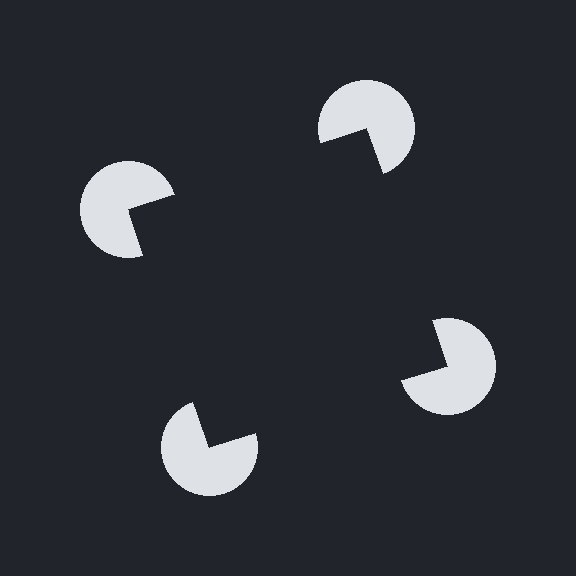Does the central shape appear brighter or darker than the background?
It typically appears slightly darker than the background, even though no actual brightness change is drawn.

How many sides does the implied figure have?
4 sides.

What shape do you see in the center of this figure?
An illusory square — its edges are inferred from the aligned wedge cuts in the pac-man discs, not physically drawn.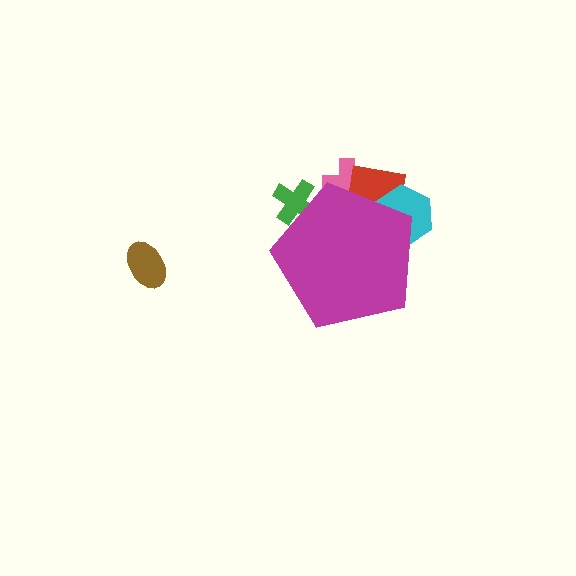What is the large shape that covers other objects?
A magenta pentagon.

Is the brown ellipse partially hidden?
No, the brown ellipse is fully visible.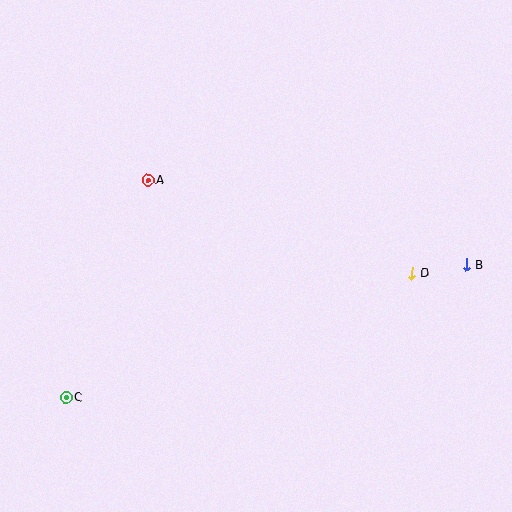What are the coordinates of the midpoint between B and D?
The midpoint between B and D is at (439, 269).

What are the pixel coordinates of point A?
Point A is at (148, 180).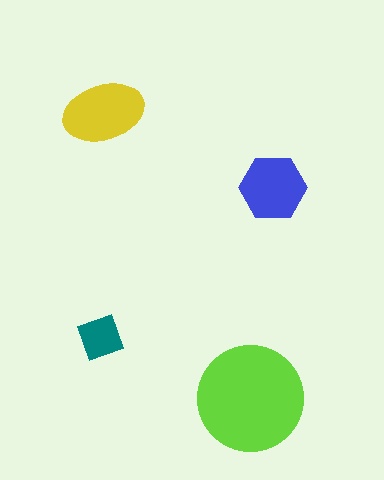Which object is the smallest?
The teal diamond.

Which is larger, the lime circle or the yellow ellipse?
The lime circle.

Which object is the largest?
The lime circle.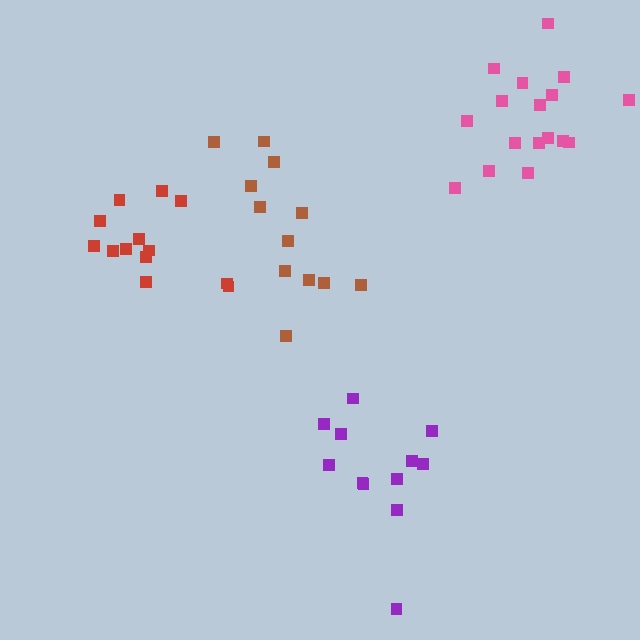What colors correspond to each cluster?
The clusters are colored: brown, red, purple, pink.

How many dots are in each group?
Group 1: 12 dots, Group 2: 13 dots, Group 3: 12 dots, Group 4: 17 dots (54 total).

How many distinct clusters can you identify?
There are 4 distinct clusters.